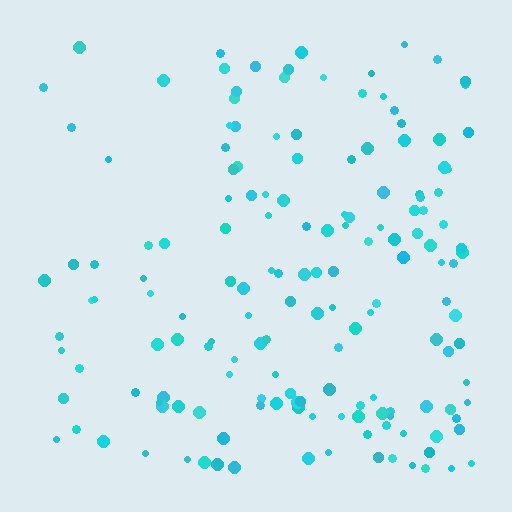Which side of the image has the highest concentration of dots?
The right.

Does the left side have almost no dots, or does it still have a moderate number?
Still a moderate number, just noticeably fewer than the right.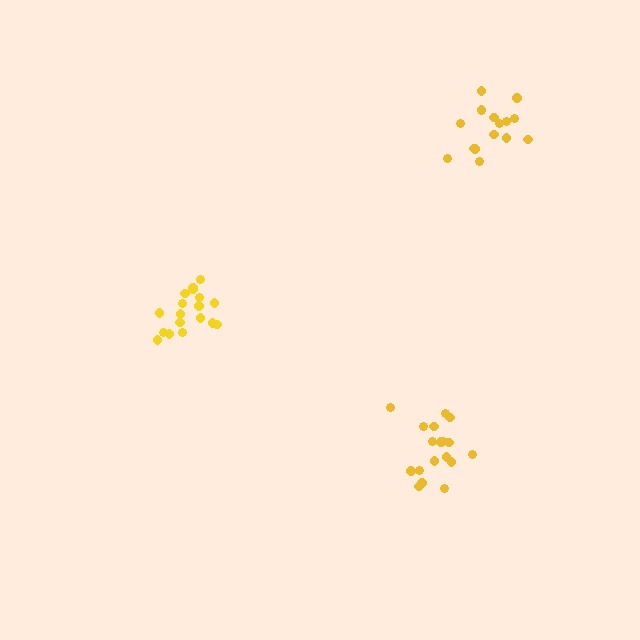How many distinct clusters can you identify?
There are 3 distinct clusters.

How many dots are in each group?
Group 1: 16 dots, Group 2: 18 dots, Group 3: 18 dots (52 total).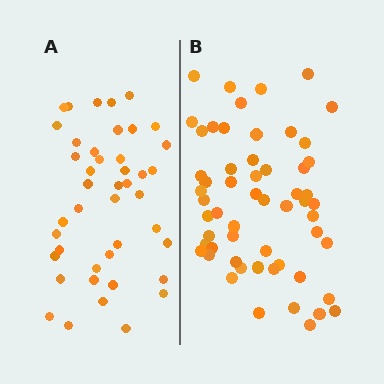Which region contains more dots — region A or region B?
Region B (the right region) has more dots.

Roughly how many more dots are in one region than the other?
Region B has approximately 15 more dots than region A.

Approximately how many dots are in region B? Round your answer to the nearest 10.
About 60 dots. (The exact count is 57, which rounds to 60.)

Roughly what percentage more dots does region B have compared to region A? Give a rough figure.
About 35% more.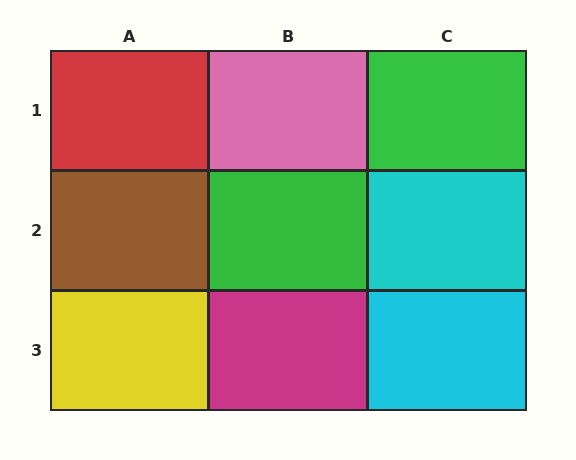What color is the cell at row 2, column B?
Green.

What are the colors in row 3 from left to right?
Yellow, magenta, cyan.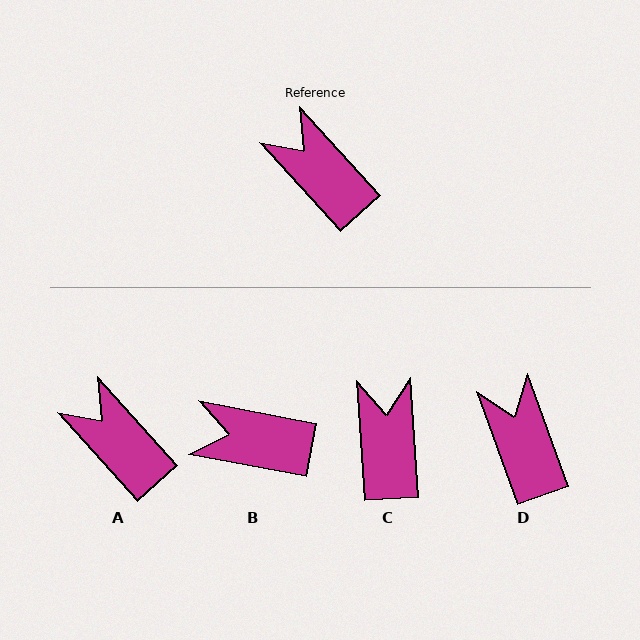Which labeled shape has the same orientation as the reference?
A.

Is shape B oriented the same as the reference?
No, it is off by about 37 degrees.